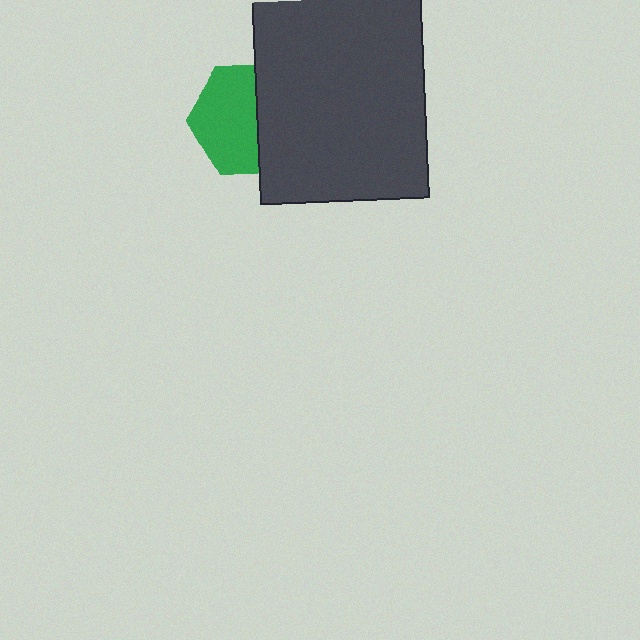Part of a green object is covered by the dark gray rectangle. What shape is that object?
It is a hexagon.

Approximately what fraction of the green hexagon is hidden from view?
Roughly 41% of the green hexagon is hidden behind the dark gray rectangle.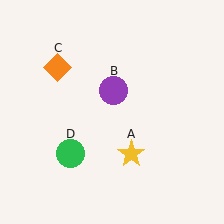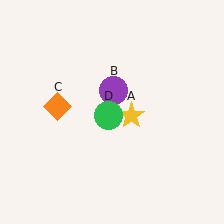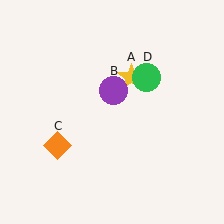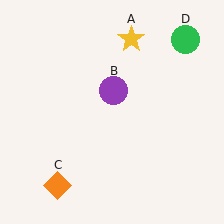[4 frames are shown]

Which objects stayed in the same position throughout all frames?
Purple circle (object B) remained stationary.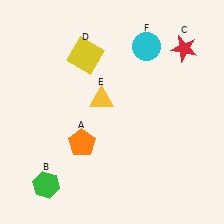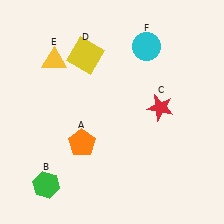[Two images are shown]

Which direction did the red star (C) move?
The red star (C) moved down.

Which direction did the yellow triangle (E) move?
The yellow triangle (E) moved left.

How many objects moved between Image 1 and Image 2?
2 objects moved between the two images.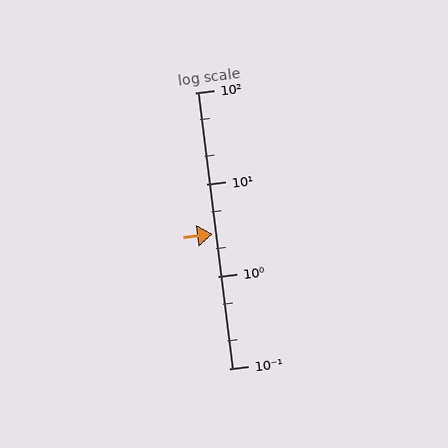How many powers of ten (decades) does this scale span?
The scale spans 3 decades, from 0.1 to 100.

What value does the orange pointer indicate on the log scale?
The pointer indicates approximately 2.9.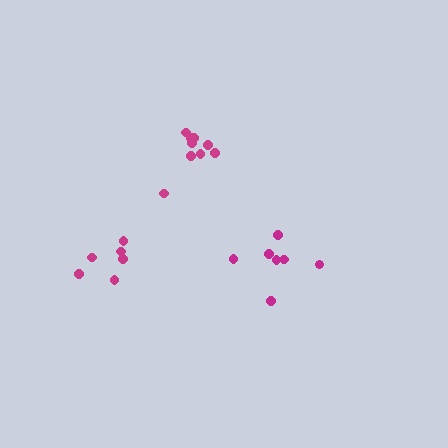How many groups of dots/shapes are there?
There are 3 groups.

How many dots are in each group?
Group 1: 9 dots, Group 2: 6 dots, Group 3: 7 dots (22 total).